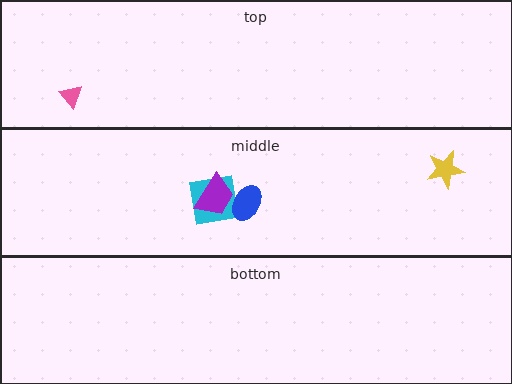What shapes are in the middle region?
The cyan square, the blue ellipse, the yellow star, the purple trapezoid.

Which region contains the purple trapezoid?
The middle region.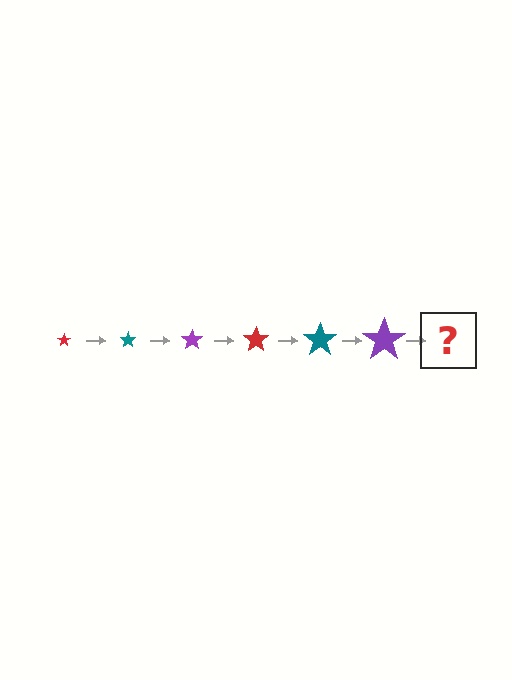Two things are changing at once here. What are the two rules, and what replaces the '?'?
The two rules are that the star grows larger each step and the color cycles through red, teal, and purple. The '?' should be a red star, larger than the previous one.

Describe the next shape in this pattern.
It should be a red star, larger than the previous one.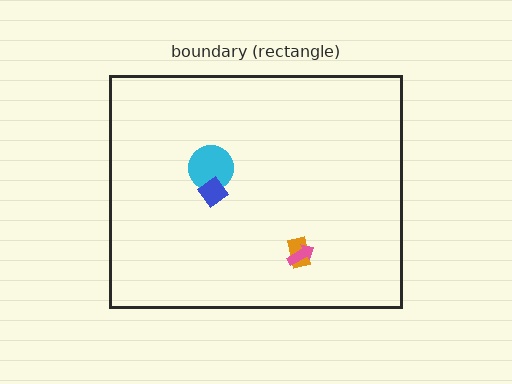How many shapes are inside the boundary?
4 inside, 0 outside.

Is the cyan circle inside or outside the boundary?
Inside.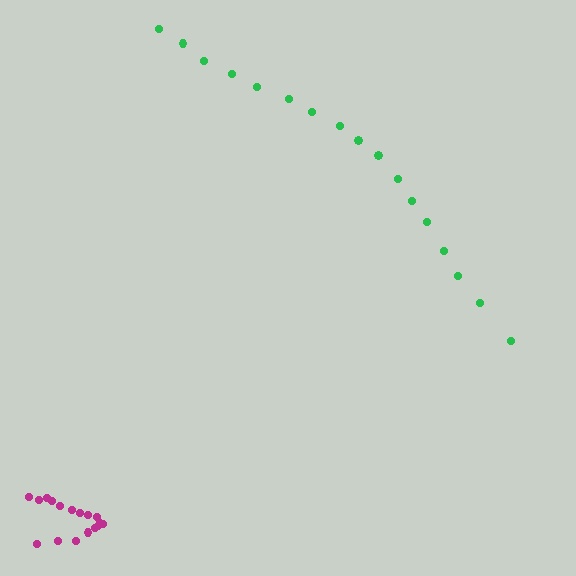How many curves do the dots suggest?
There are 2 distinct paths.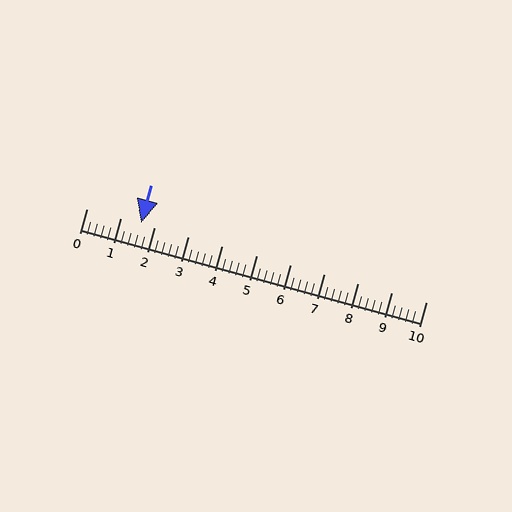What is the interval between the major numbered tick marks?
The major tick marks are spaced 1 units apart.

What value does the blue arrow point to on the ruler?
The blue arrow points to approximately 1.6.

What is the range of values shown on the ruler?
The ruler shows values from 0 to 10.